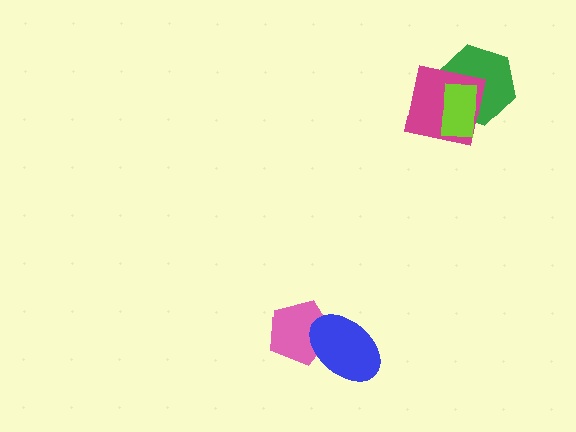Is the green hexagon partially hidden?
Yes, it is partially covered by another shape.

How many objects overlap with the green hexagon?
2 objects overlap with the green hexagon.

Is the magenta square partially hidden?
Yes, it is partially covered by another shape.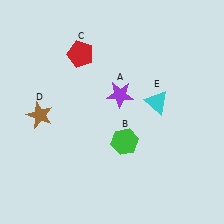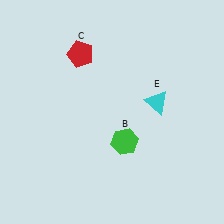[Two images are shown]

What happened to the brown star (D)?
The brown star (D) was removed in Image 2. It was in the bottom-left area of Image 1.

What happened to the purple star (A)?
The purple star (A) was removed in Image 2. It was in the top-right area of Image 1.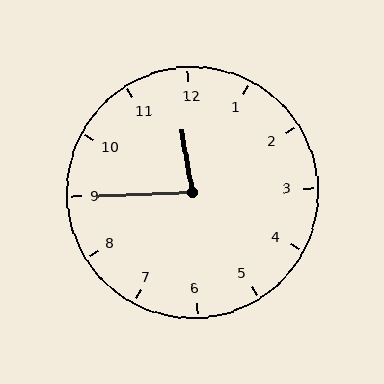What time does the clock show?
11:45.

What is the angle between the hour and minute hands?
Approximately 82 degrees.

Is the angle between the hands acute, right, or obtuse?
It is acute.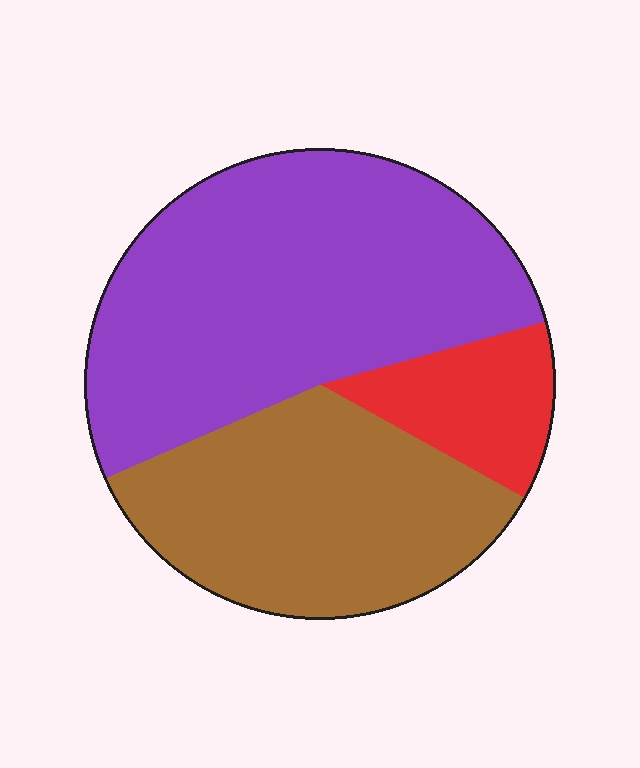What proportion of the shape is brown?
Brown covers 35% of the shape.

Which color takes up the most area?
Purple, at roughly 50%.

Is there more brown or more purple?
Purple.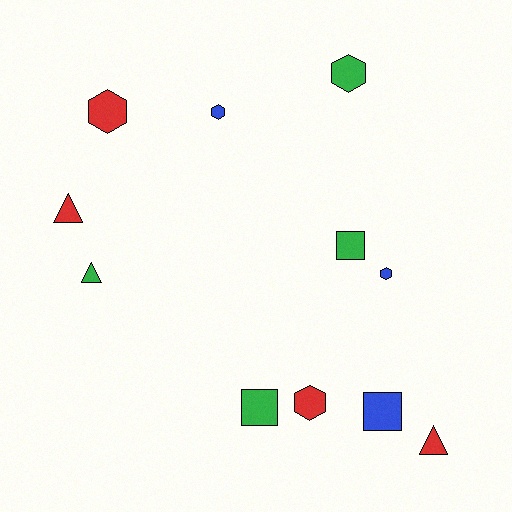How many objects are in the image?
There are 11 objects.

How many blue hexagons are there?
There are 2 blue hexagons.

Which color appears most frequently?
Green, with 4 objects.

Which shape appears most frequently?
Hexagon, with 5 objects.